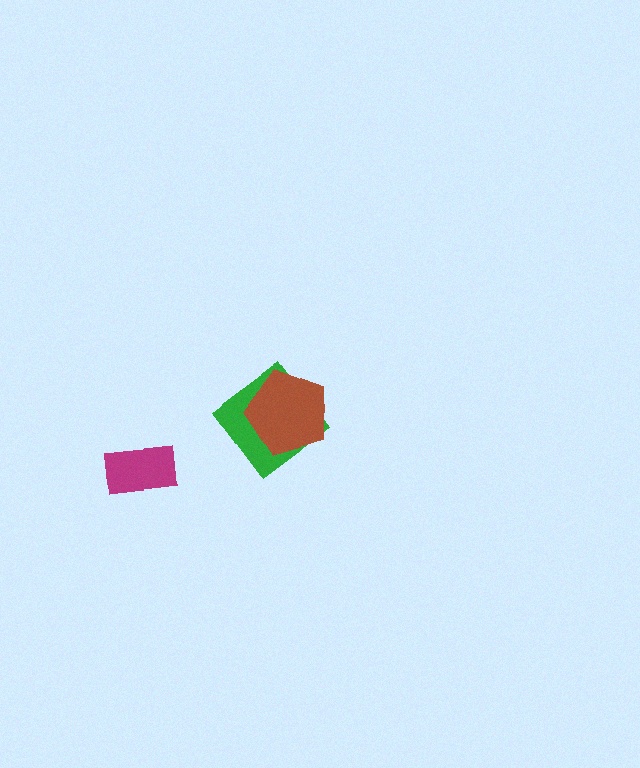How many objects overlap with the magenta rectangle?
0 objects overlap with the magenta rectangle.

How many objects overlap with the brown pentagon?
1 object overlaps with the brown pentagon.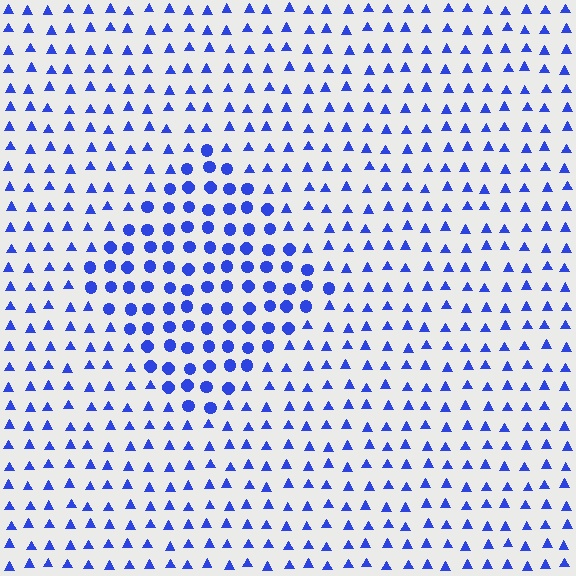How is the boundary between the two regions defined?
The boundary is defined by a change in element shape: circles inside vs. triangles outside. All elements share the same color and spacing.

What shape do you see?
I see a diamond.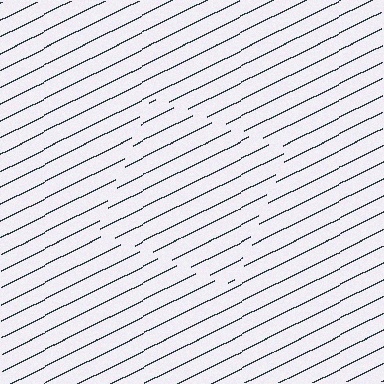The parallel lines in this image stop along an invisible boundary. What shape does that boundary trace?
An illusory square. The interior of the shape contains the same grating, shifted by half a period — the contour is defined by the phase discontinuity where line-ends from the inner and outer gratings abut.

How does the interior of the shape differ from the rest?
The interior of the shape contains the same grating, shifted by half a period — the contour is defined by the phase discontinuity where line-ends from the inner and outer gratings abut.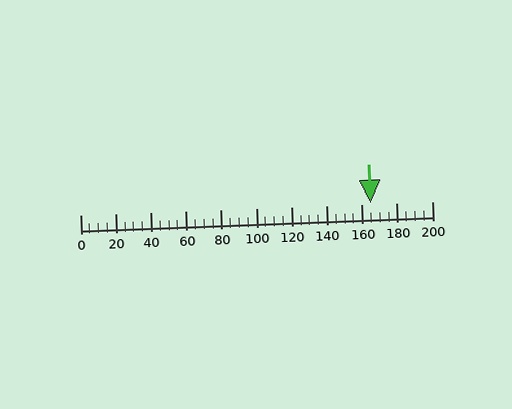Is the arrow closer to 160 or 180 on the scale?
The arrow is closer to 160.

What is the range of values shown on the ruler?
The ruler shows values from 0 to 200.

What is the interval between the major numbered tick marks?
The major tick marks are spaced 20 units apart.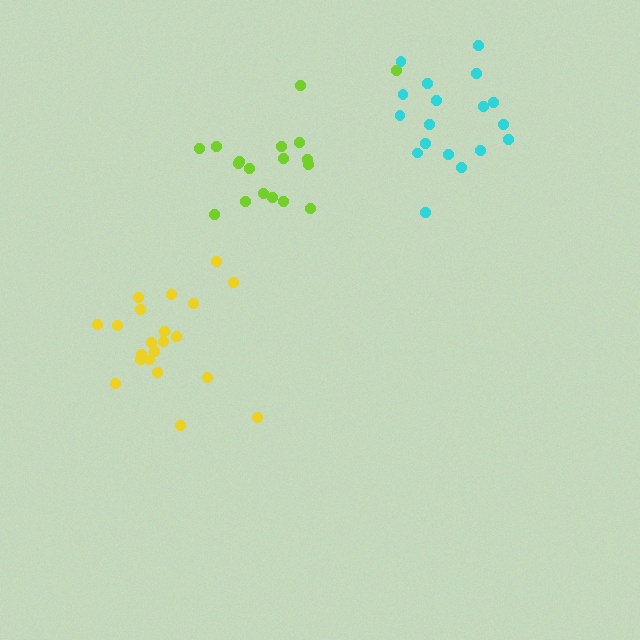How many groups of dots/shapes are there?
There are 3 groups.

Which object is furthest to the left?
The yellow cluster is leftmost.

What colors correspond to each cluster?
The clusters are colored: lime, cyan, yellow.